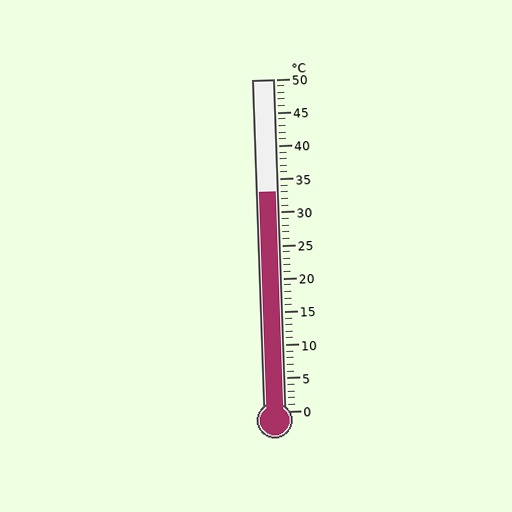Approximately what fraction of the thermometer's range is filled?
The thermometer is filled to approximately 65% of its range.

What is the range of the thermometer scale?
The thermometer scale ranges from 0°C to 50°C.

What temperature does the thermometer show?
The thermometer shows approximately 33°C.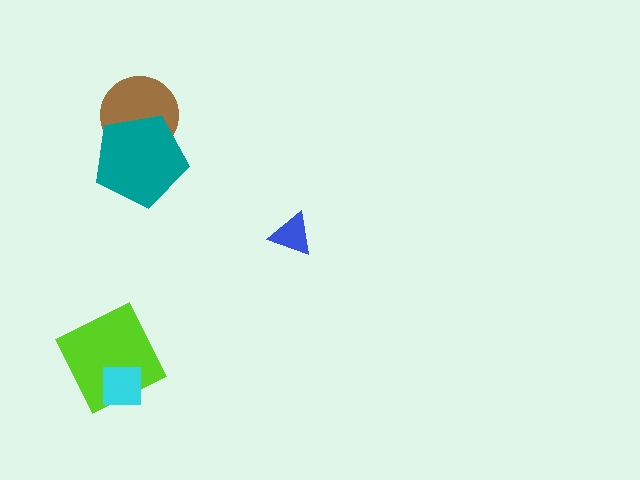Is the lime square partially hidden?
Yes, it is partially covered by another shape.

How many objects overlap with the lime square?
1 object overlaps with the lime square.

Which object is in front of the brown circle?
The teal pentagon is in front of the brown circle.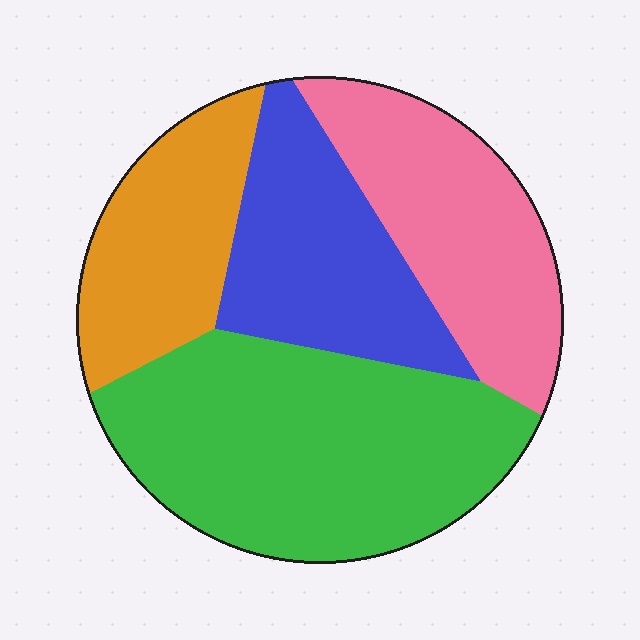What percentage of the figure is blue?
Blue covers roughly 20% of the figure.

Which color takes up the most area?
Green, at roughly 40%.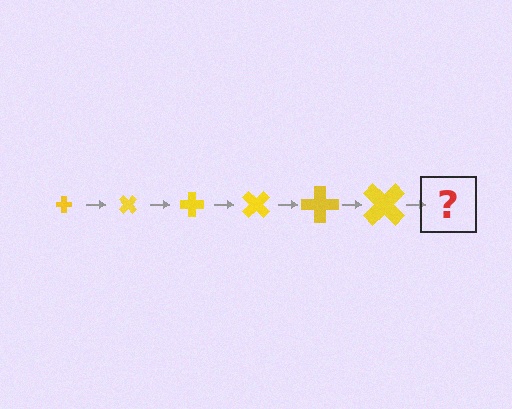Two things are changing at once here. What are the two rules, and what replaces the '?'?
The two rules are that the cross grows larger each step and it rotates 45 degrees each step. The '?' should be a cross, larger than the previous one and rotated 270 degrees from the start.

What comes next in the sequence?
The next element should be a cross, larger than the previous one and rotated 270 degrees from the start.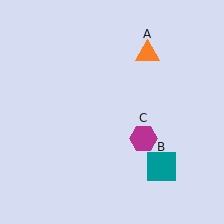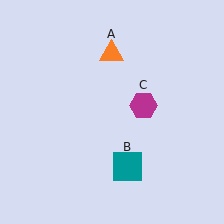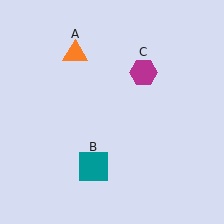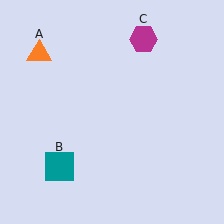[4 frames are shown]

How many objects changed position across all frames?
3 objects changed position: orange triangle (object A), teal square (object B), magenta hexagon (object C).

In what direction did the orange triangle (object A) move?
The orange triangle (object A) moved left.